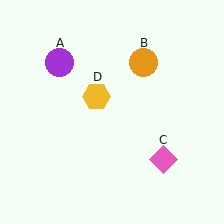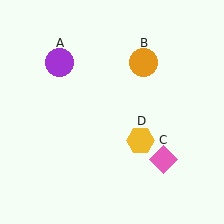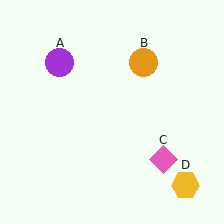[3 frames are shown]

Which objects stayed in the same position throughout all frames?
Purple circle (object A) and orange circle (object B) and pink diamond (object C) remained stationary.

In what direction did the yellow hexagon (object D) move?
The yellow hexagon (object D) moved down and to the right.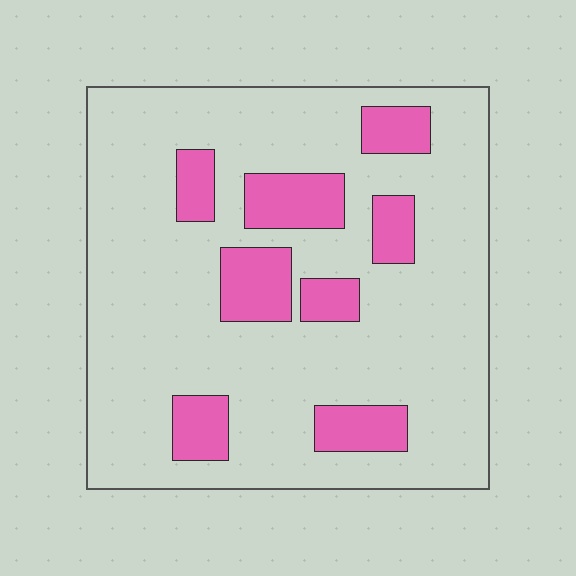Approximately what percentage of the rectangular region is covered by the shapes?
Approximately 20%.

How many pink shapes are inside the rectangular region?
8.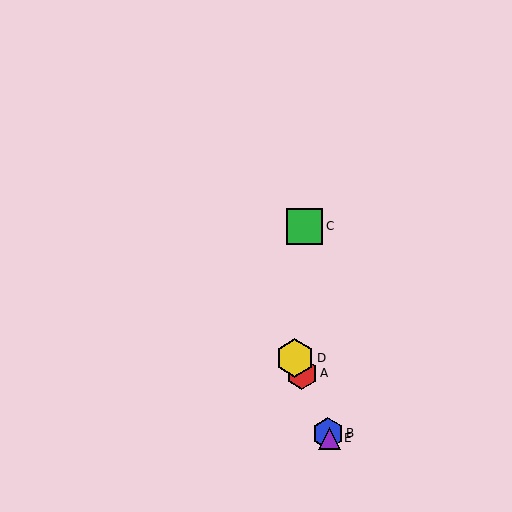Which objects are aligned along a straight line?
Objects A, B, D, E are aligned along a straight line.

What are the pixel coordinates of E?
Object E is at (330, 438).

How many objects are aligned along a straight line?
4 objects (A, B, D, E) are aligned along a straight line.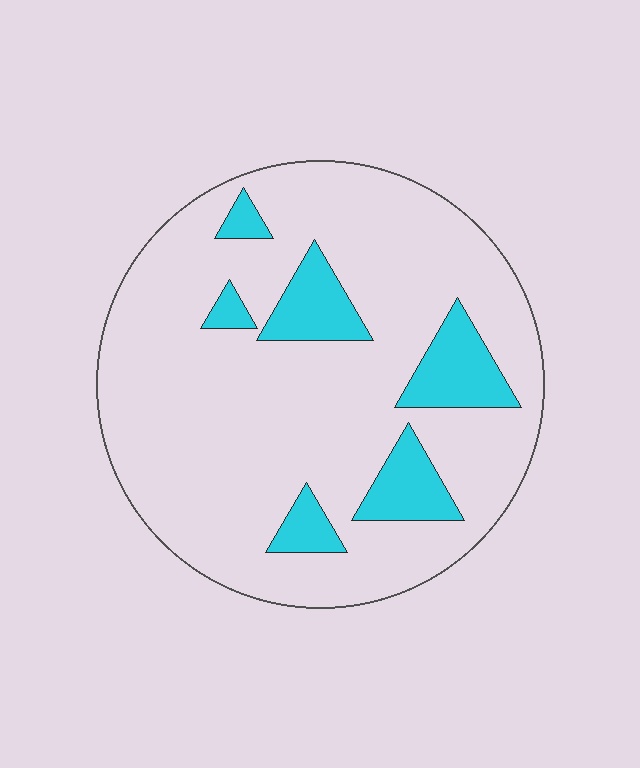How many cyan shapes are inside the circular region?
6.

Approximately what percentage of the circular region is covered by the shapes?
Approximately 15%.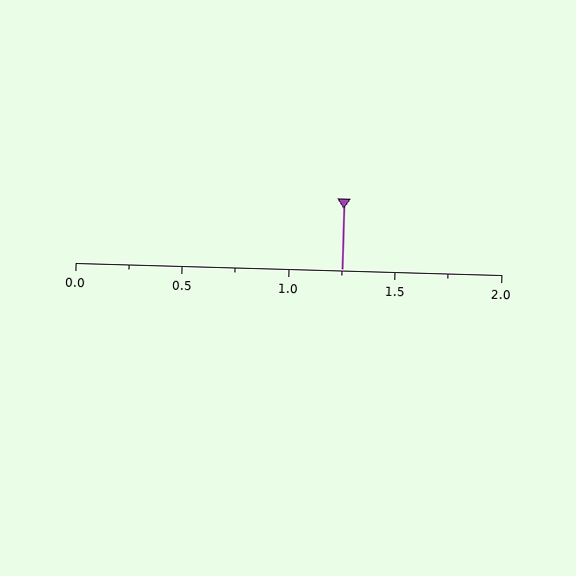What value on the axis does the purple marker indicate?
The marker indicates approximately 1.25.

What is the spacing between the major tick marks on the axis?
The major ticks are spaced 0.5 apart.